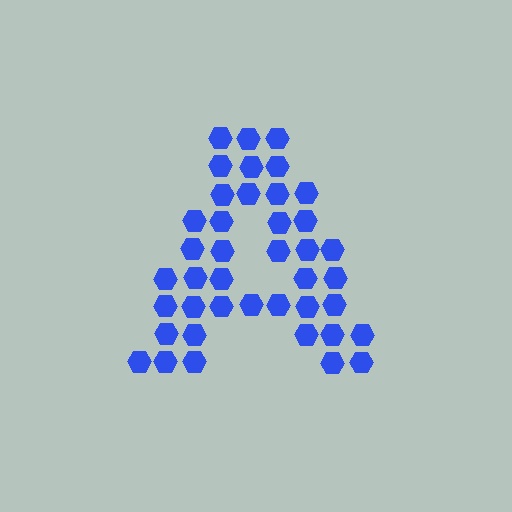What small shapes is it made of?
It is made of small hexagons.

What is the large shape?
The large shape is the letter A.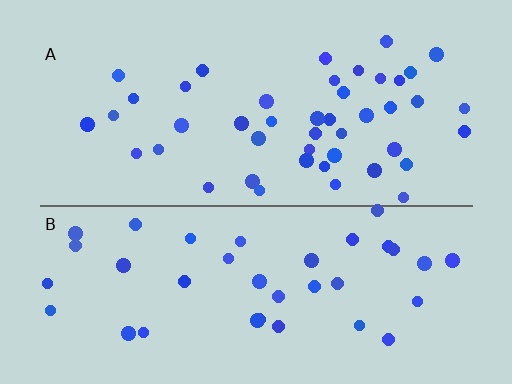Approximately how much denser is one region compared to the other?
Approximately 1.2× — region A over region B.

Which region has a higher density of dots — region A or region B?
A (the top).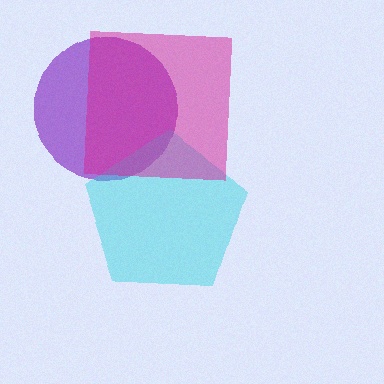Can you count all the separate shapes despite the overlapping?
Yes, there are 3 separate shapes.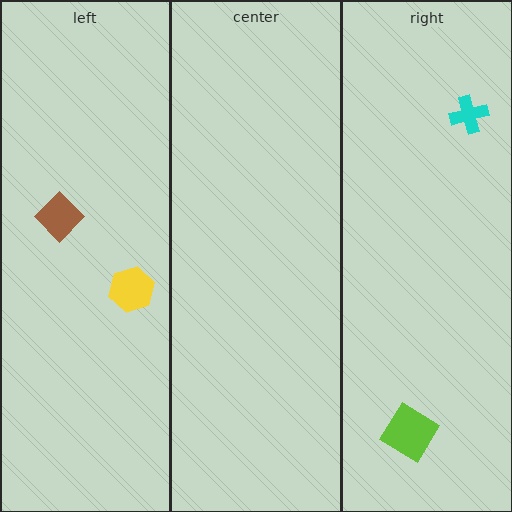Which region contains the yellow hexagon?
The left region.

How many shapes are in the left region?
2.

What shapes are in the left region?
The brown diamond, the yellow hexagon.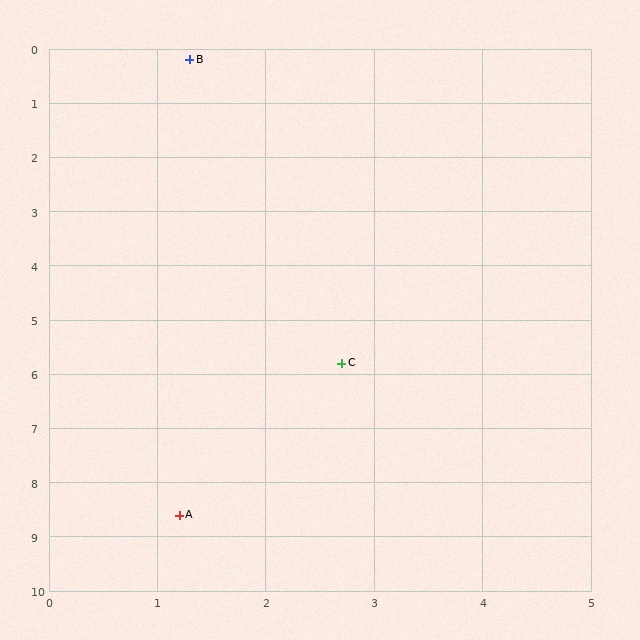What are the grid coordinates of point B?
Point B is at approximately (1.3, 0.2).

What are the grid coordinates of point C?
Point C is at approximately (2.7, 5.8).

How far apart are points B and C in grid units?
Points B and C are about 5.8 grid units apart.